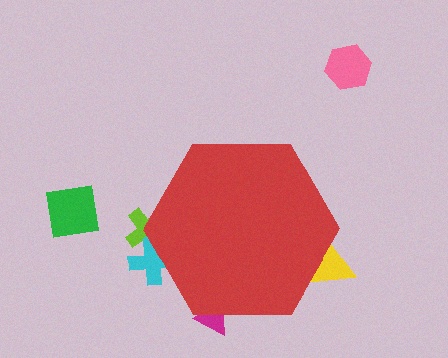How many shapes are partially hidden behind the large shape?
4 shapes are partially hidden.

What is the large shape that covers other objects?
A red hexagon.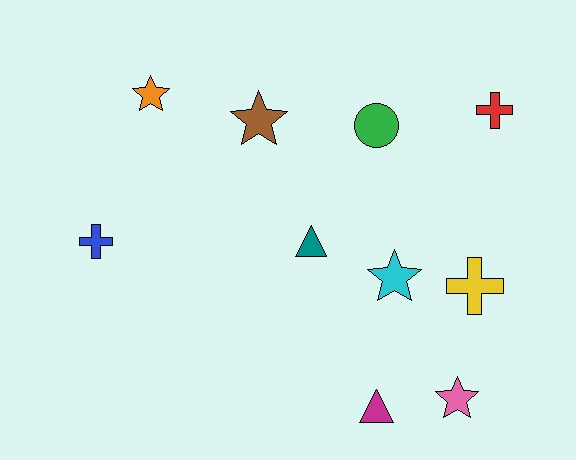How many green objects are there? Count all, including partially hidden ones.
There is 1 green object.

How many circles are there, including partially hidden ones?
There is 1 circle.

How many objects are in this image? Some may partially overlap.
There are 10 objects.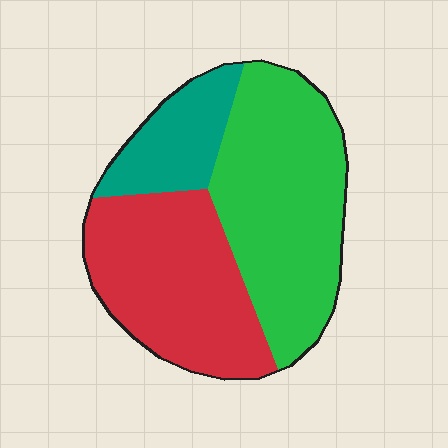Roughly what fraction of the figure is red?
Red covers roughly 40% of the figure.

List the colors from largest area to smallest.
From largest to smallest: green, red, teal.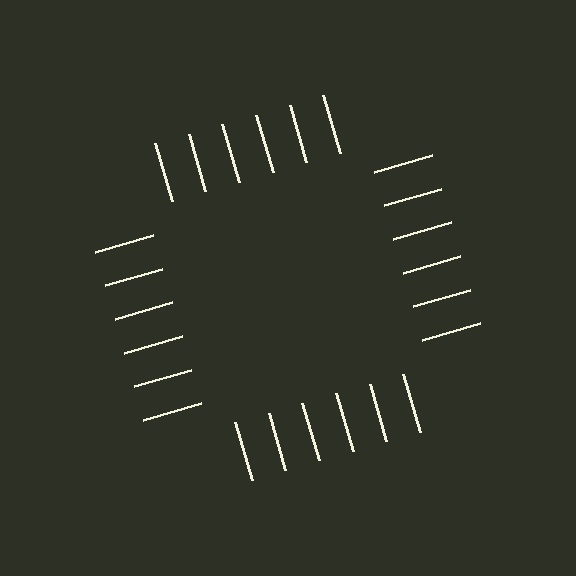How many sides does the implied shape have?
4 sides — the line-ends trace a square.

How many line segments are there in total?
24 — 6 along each of the 4 edges.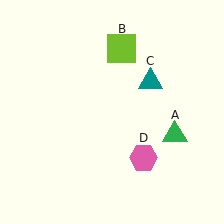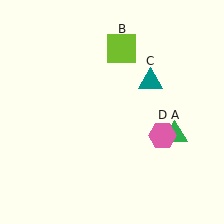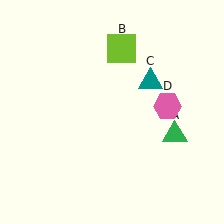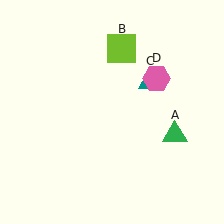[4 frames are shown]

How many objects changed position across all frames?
1 object changed position: pink hexagon (object D).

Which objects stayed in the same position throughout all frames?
Green triangle (object A) and lime square (object B) and teal triangle (object C) remained stationary.